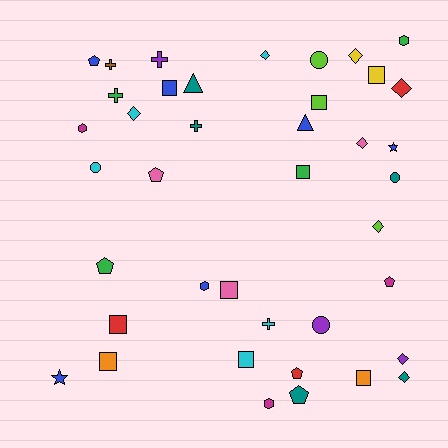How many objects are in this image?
There are 40 objects.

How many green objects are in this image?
There are 4 green objects.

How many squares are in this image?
There are 9 squares.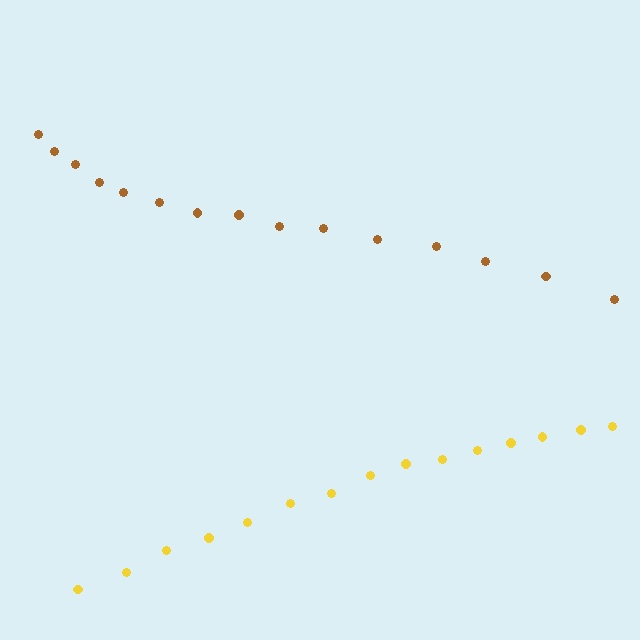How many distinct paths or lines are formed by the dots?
There are 2 distinct paths.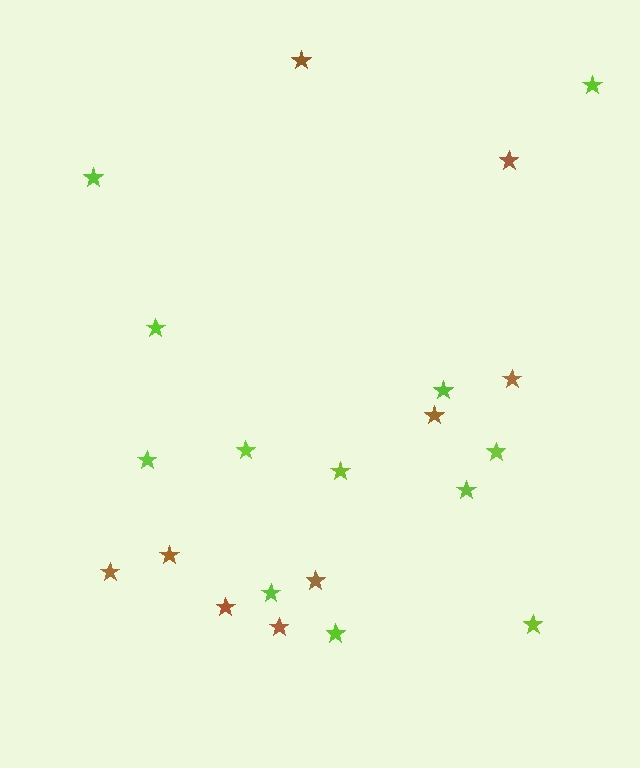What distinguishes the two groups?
There are 2 groups: one group of brown stars (9) and one group of lime stars (12).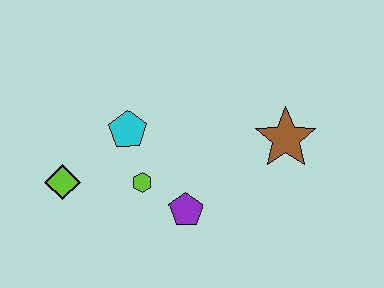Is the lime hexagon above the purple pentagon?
Yes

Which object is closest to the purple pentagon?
The lime hexagon is closest to the purple pentagon.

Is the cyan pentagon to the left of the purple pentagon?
Yes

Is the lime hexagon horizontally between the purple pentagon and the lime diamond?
Yes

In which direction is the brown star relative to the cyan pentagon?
The brown star is to the right of the cyan pentagon.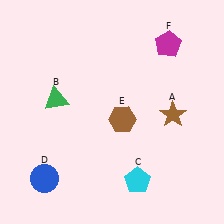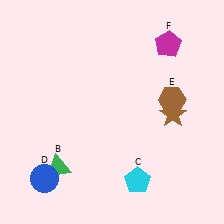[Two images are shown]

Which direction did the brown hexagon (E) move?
The brown hexagon (E) moved right.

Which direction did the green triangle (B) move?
The green triangle (B) moved down.